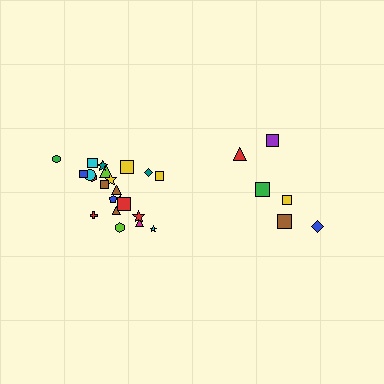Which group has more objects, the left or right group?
The left group.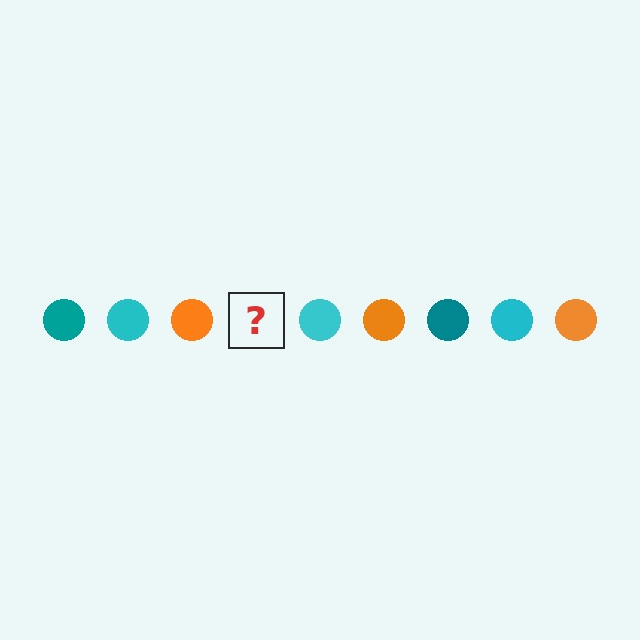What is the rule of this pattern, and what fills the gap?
The rule is that the pattern cycles through teal, cyan, orange circles. The gap should be filled with a teal circle.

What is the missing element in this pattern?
The missing element is a teal circle.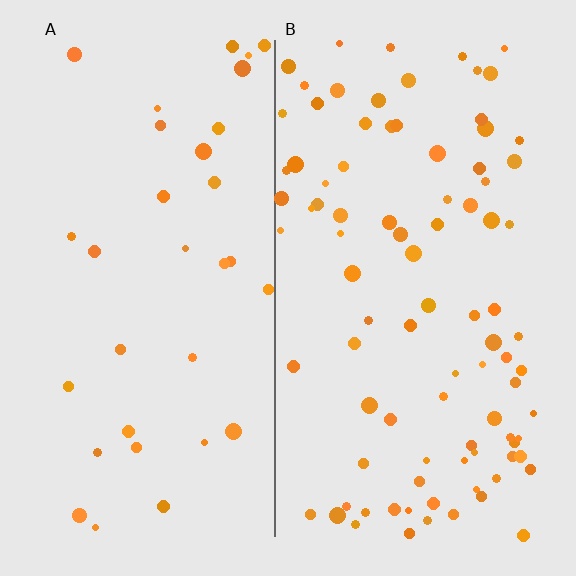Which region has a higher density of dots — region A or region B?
B (the right).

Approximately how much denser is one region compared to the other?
Approximately 2.8× — region B over region A.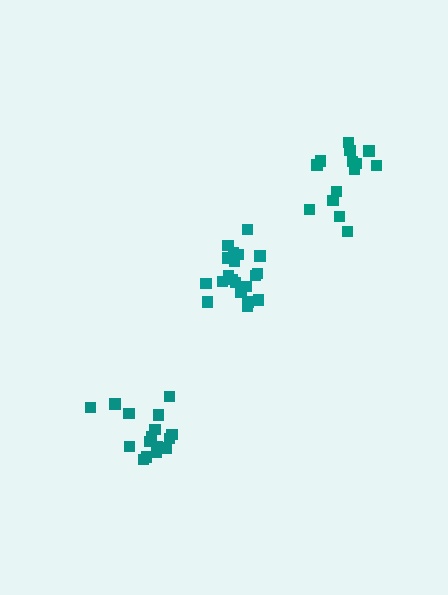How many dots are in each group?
Group 1: 14 dots, Group 2: 17 dots, Group 3: 20 dots (51 total).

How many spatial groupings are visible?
There are 3 spatial groupings.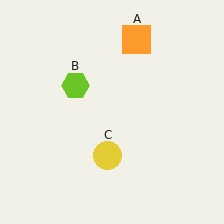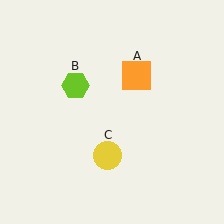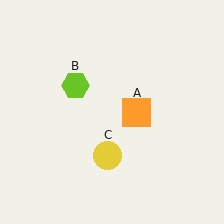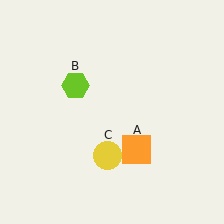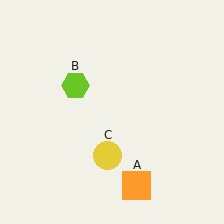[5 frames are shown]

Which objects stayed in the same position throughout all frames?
Lime hexagon (object B) and yellow circle (object C) remained stationary.